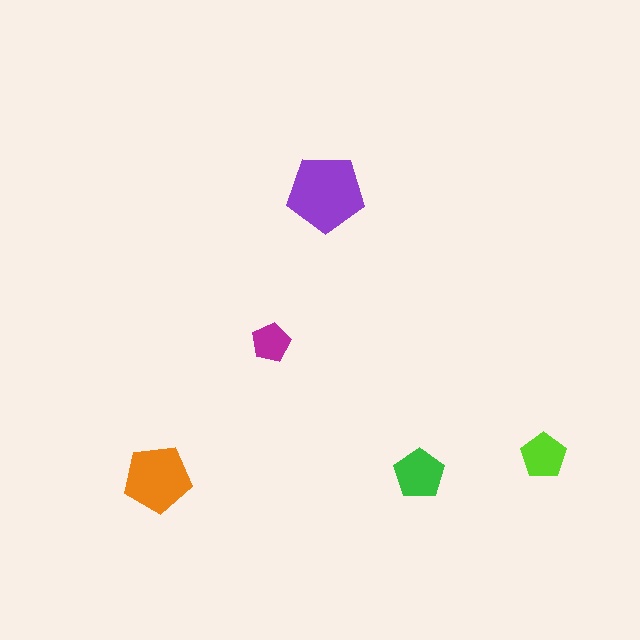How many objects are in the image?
There are 5 objects in the image.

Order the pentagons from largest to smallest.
the purple one, the orange one, the green one, the lime one, the magenta one.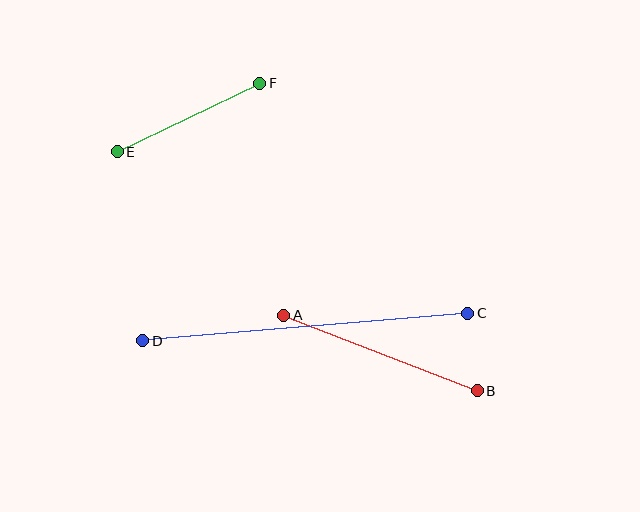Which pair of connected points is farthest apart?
Points C and D are farthest apart.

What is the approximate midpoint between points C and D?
The midpoint is at approximately (305, 327) pixels.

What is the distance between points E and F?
The distance is approximately 158 pixels.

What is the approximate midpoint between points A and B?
The midpoint is at approximately (381, 353) pixels.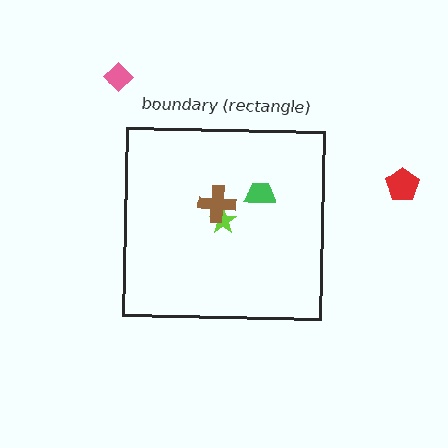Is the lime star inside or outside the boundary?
Inside.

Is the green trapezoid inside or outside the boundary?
Inside.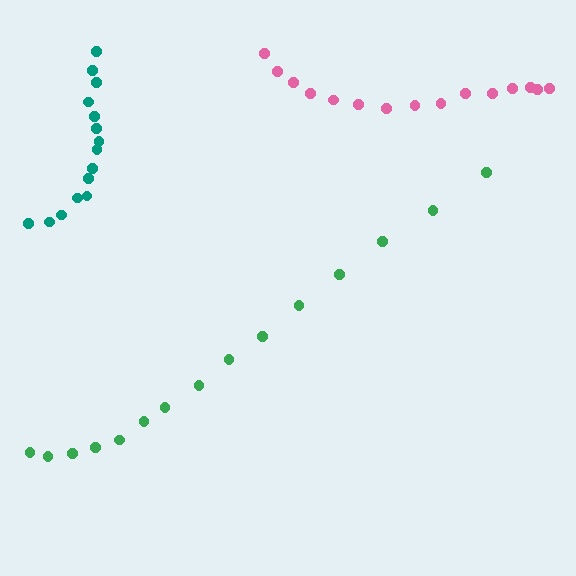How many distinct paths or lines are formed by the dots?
There are 3 distinct paths.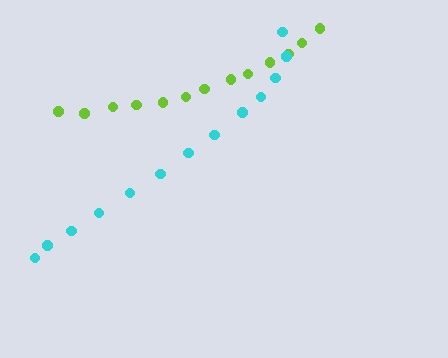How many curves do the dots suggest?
There are 2 distinct paths.